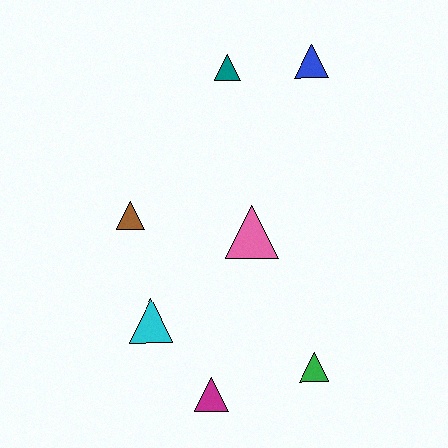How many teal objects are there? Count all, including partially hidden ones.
There is 1 teal object.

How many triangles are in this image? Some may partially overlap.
There are 7 triangles.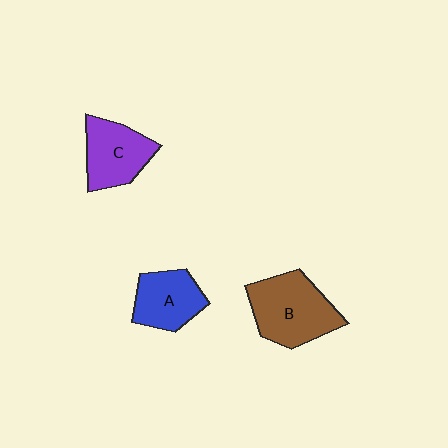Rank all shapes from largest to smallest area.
From largest to smallest: B (brown), C (purple), A (blue).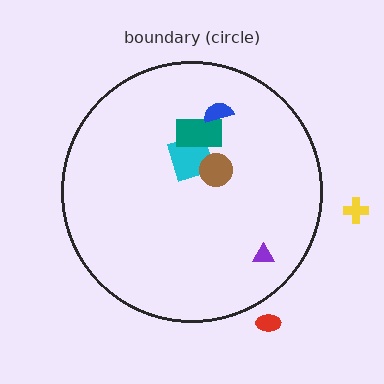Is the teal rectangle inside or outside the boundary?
Inside.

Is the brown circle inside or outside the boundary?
Inside.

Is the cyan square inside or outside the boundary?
Inside.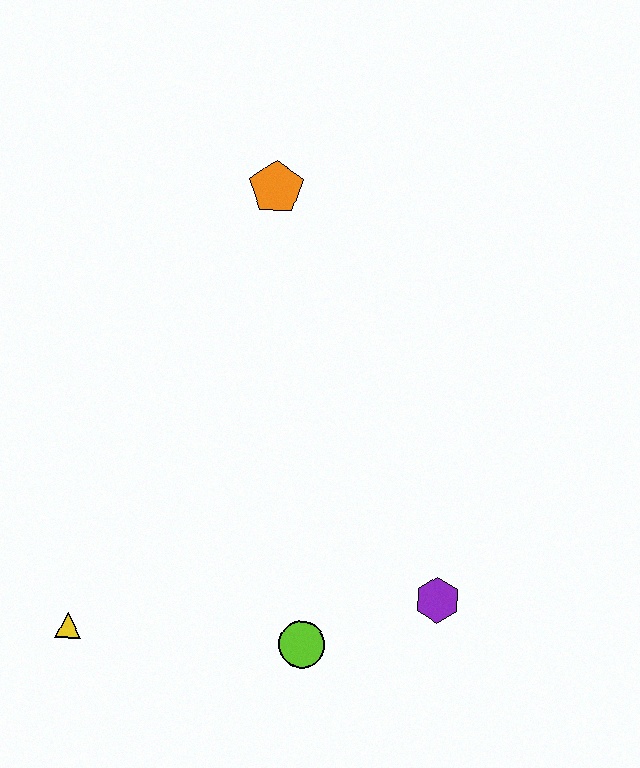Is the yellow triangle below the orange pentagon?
Yes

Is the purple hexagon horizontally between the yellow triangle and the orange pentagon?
No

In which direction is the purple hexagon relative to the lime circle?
The purple hexagon is to the right of the lime circle.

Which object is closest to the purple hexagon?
The lime circle is closest to the purple hexagon.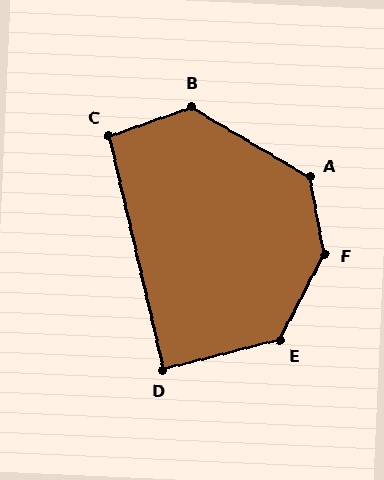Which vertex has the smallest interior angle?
D, at approximately 89 degrees.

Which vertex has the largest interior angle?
F, at approximately 142 degrees.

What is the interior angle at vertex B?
Approximately 130 degrees (obtuse).